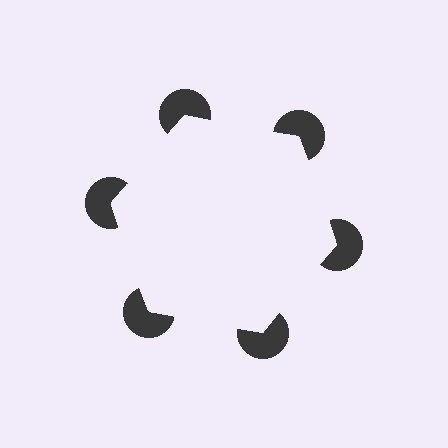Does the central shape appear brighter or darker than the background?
It typically appears slightly brighter than the background, even though no actual brightness change is drawn.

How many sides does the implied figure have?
6 sides.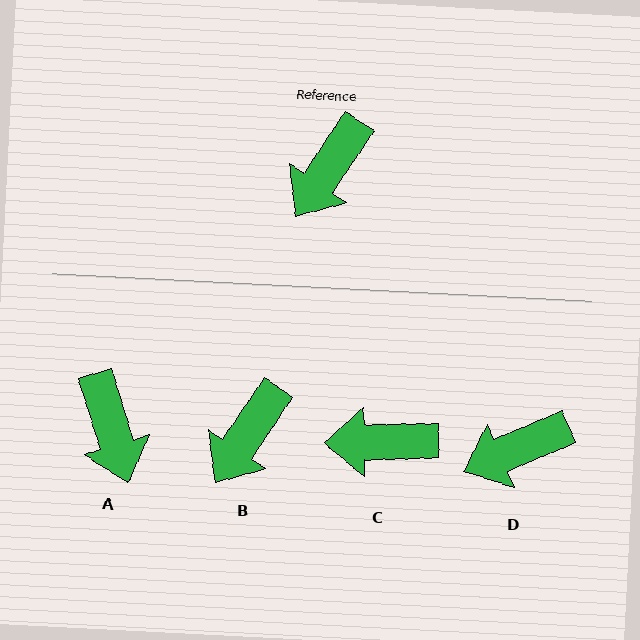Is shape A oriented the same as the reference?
No, it is off by about 51 degrees.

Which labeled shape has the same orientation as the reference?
B.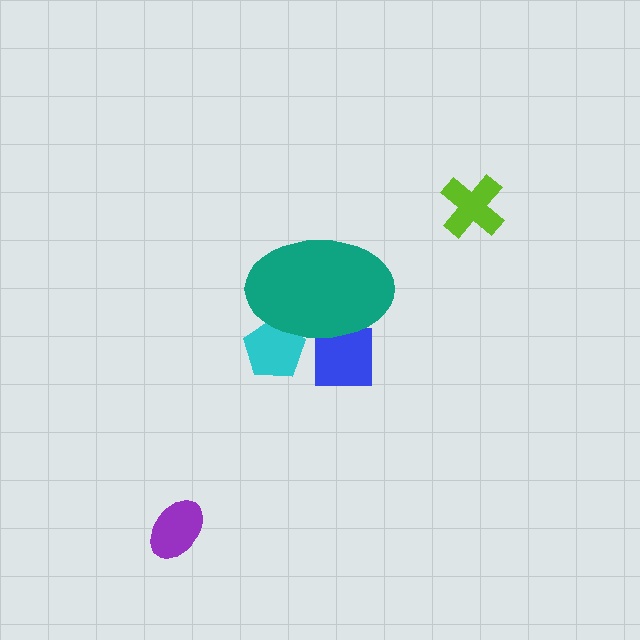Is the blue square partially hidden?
Yes, the blue square is partially hidden behind the teal ellipse.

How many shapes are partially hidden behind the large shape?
2 shapes are partially hidden.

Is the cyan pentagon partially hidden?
Yes, the cyan pentagon is partially hidden behind the teal ellipse.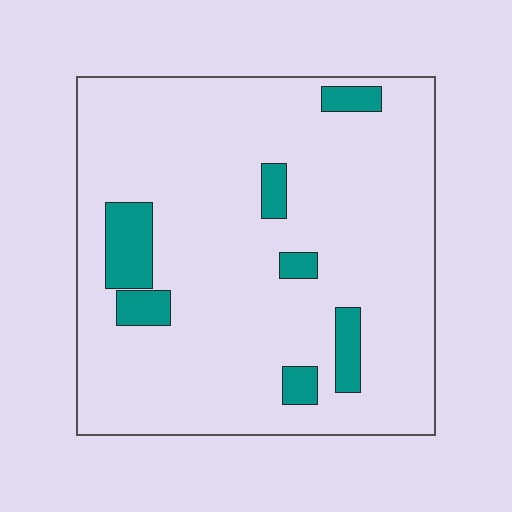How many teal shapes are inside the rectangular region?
7.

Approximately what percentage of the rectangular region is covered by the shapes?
Approximately 10%.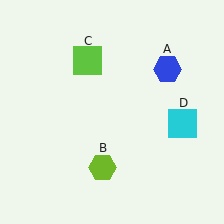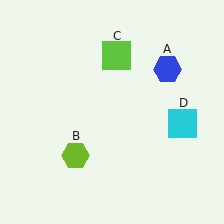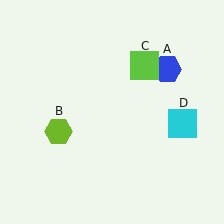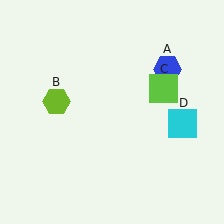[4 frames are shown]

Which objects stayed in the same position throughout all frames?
Blue hexagon (object A) and cyan square (object D) remained stationary.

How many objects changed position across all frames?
2 objects changed position: lime hexagon (object B), lime square (object C).